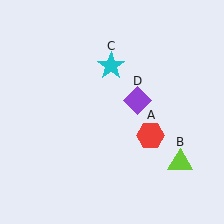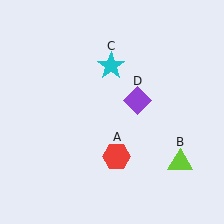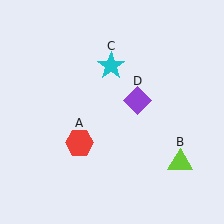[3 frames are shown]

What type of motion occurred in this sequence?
The red hexagon (object A) rotated clockwise around the center of the scene.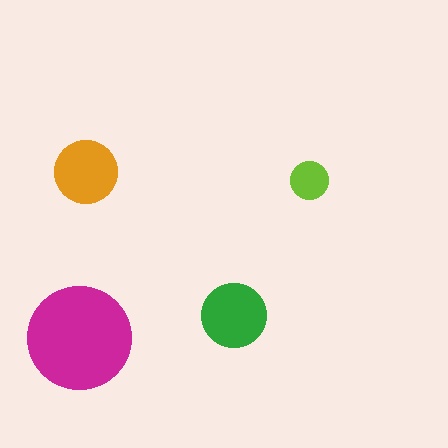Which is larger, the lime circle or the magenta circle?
The magenta one.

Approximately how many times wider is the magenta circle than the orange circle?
About 1.5 times wider.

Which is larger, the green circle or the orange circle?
The green one.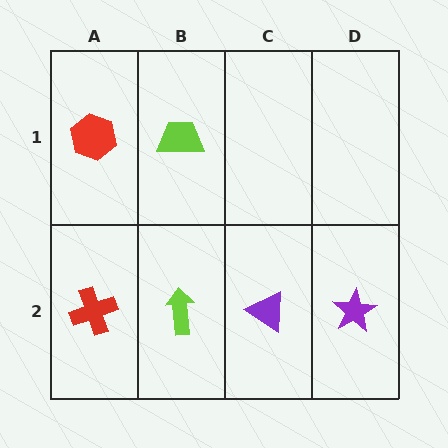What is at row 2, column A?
A red cross.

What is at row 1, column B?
A lime trapezoid.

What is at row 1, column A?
A red hexagon.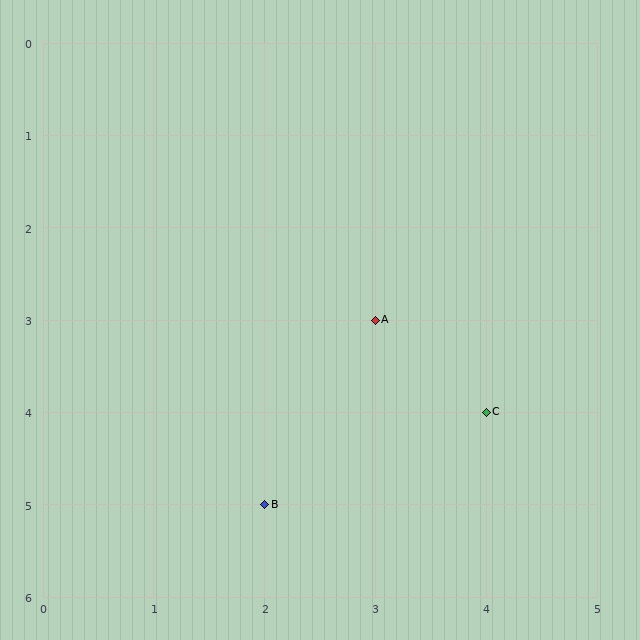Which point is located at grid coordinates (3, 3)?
Point A is at (3, 3).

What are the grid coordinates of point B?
Point B is at grid coordinates (2, 5).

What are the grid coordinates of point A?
Point A is at grid coordinates (3, 3).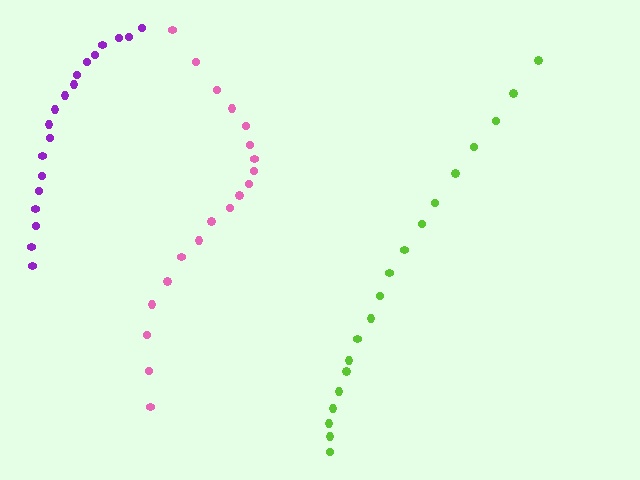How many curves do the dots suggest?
There are 3 distinct paths.